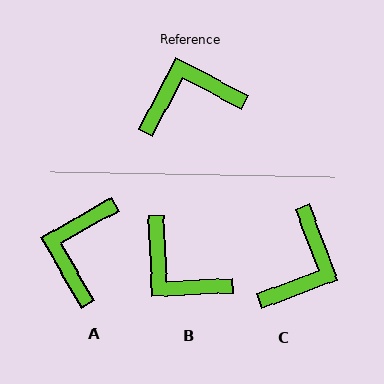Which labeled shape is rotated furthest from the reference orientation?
C, about 132 degrees away.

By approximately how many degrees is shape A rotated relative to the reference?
Approximately 57 degrees counter-clockwise.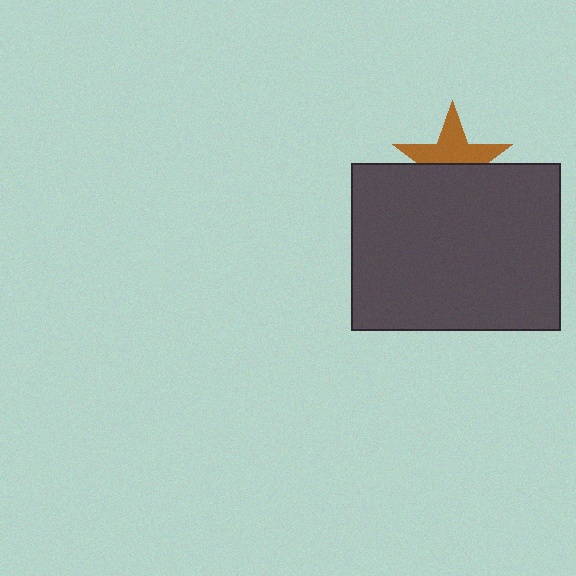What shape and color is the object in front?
The object in front is a dark gray rectangle.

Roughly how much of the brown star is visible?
About half of it is visible (roughly 54%).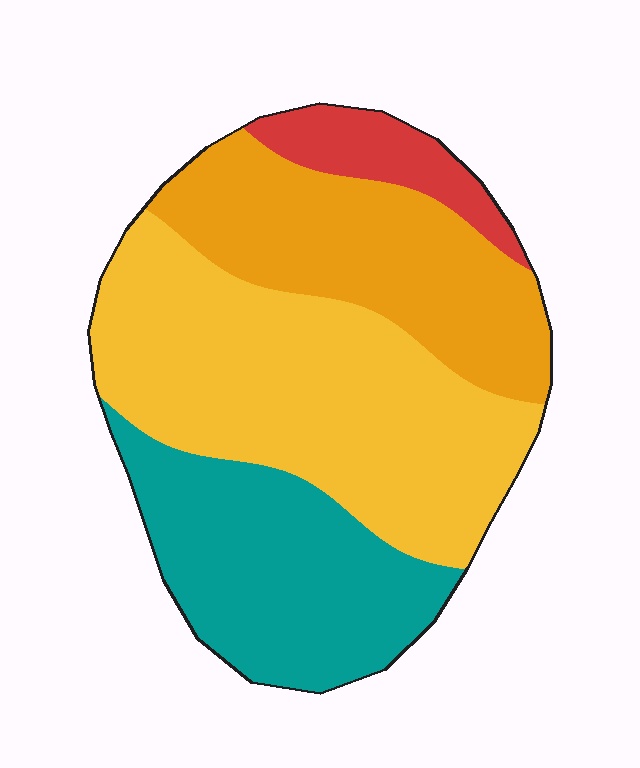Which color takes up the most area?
Yellow, at roughly 40%.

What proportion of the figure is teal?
Teal takes up about one quarter (1/4) of the figure.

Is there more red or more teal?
Teal.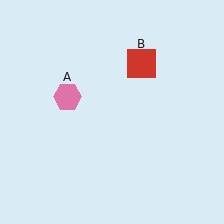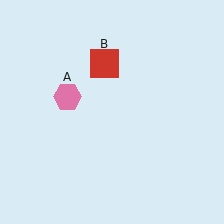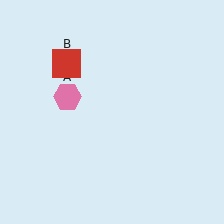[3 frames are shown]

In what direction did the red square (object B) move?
The red square (object B) moved left.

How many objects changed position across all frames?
1 object changed position: red square (object B).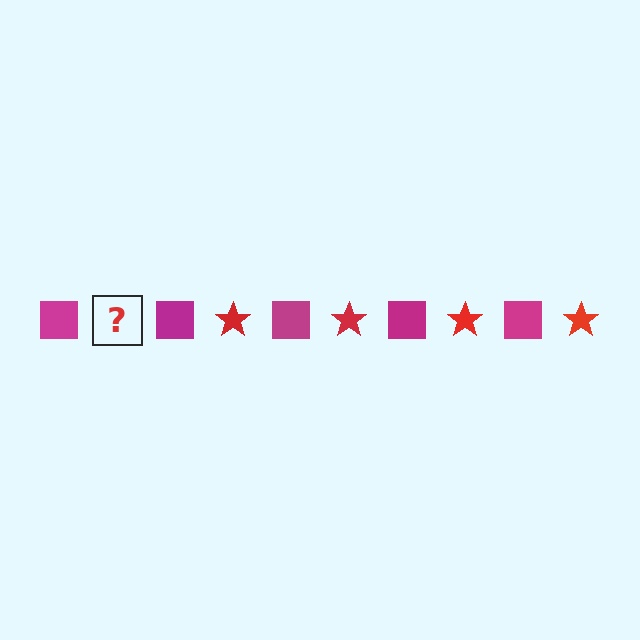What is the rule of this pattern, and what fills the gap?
The rule is that the pattern alternates between magenta square and red star. The gap should be filled with a red star.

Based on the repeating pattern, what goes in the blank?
The blank should be a red star.